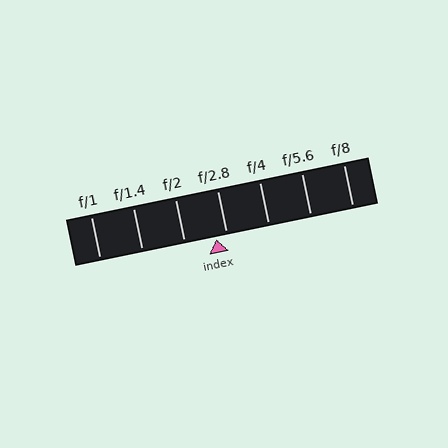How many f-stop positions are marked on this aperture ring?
There are 7 f-stop positions marked.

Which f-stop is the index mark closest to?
The index mark is closest to f/2.8.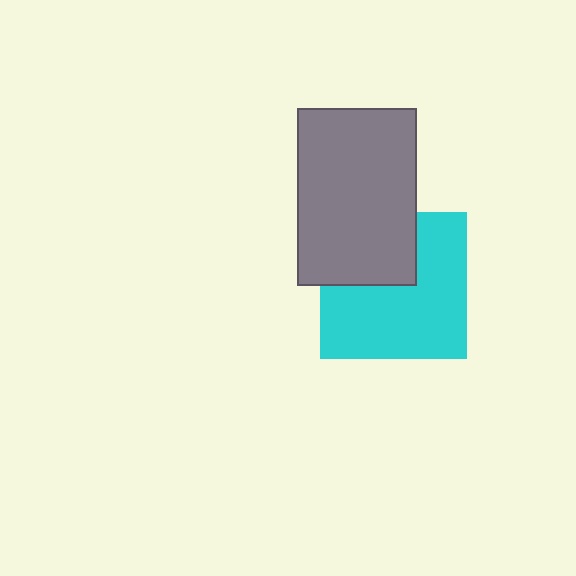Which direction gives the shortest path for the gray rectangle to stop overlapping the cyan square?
Moving up gives the shortest separation.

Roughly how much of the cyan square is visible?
Most of it is visible (roughly 67%).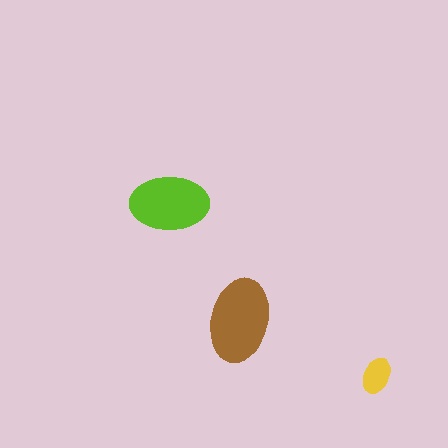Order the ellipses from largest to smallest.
the brown one, the lime one, the yellow one.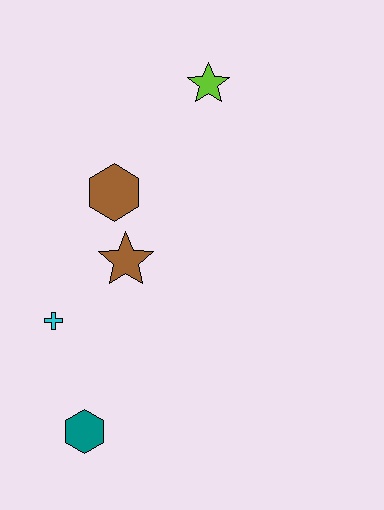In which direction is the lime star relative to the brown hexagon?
The lime star is above the brown hexagon.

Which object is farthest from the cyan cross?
The lime star is farthest from the cyan cross.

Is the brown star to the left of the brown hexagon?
No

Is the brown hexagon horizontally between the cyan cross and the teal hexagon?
No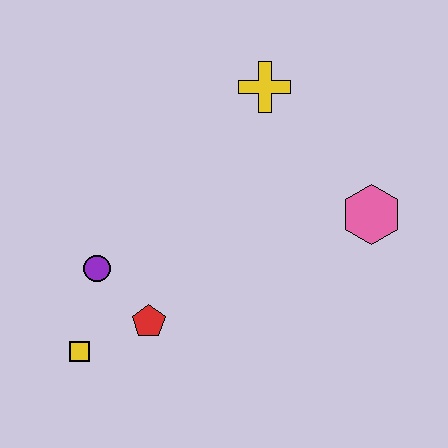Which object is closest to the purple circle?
The red pentagon is closest to the purple circle.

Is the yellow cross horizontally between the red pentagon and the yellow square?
No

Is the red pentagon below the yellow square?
No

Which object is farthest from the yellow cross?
The yellow square is farthest from the yellow cross.